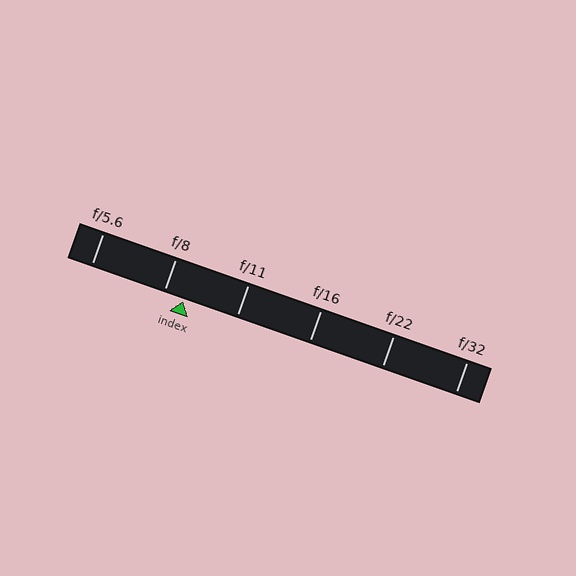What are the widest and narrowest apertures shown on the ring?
The widest aperture shown is f/5.6 and the narrowest is f/32.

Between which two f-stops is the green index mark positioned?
The index mark is between f/8 and f/11.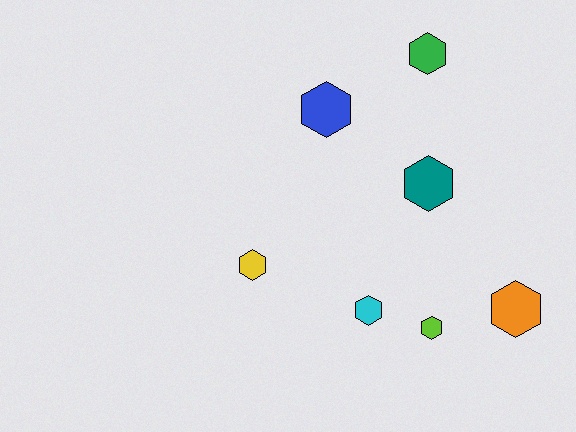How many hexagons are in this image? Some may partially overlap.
There are 7 hexagons.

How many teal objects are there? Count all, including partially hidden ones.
There is 1 teal object.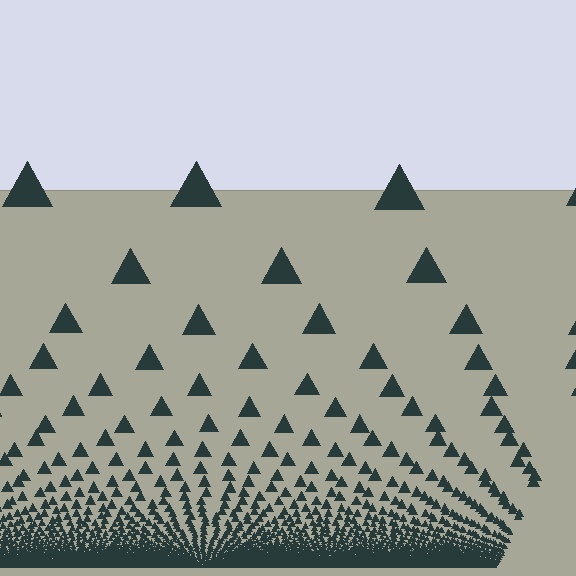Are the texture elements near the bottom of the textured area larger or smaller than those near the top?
Smaller. The gradient is inverted — elements near the bottom are smaller and denser.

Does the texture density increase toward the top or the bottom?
Density increases toward the bottom.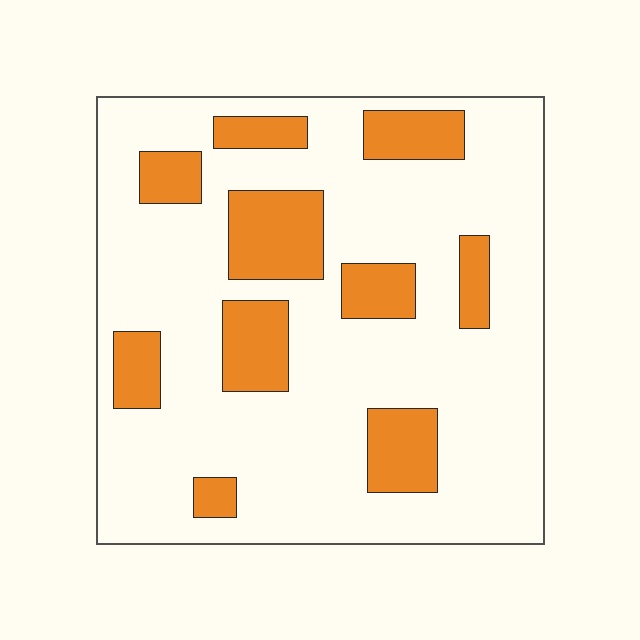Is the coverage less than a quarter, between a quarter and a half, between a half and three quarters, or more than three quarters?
Less than a quarter.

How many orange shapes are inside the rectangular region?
10.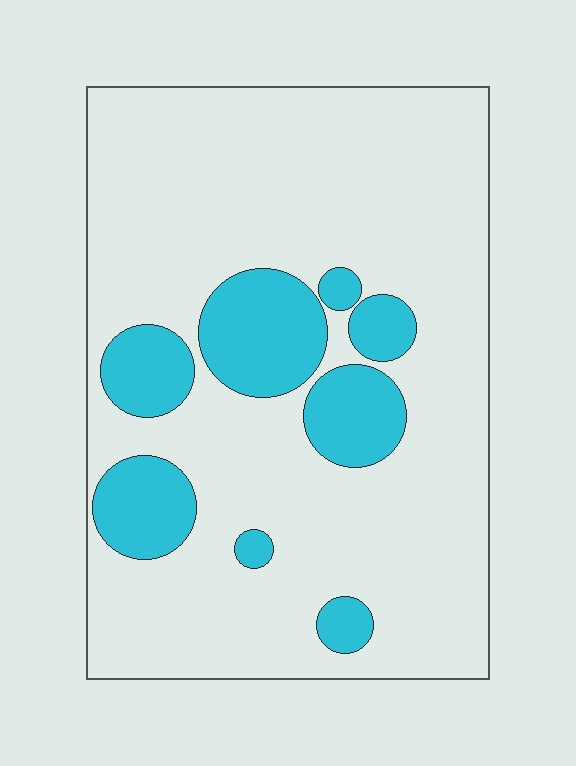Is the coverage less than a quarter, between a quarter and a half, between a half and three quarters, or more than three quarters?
Less than a quarter.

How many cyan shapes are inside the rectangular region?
8.